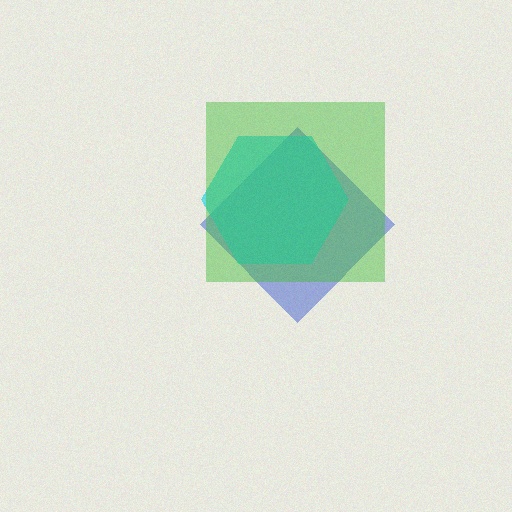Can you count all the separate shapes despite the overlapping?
Yes, there are 3 separate shapes.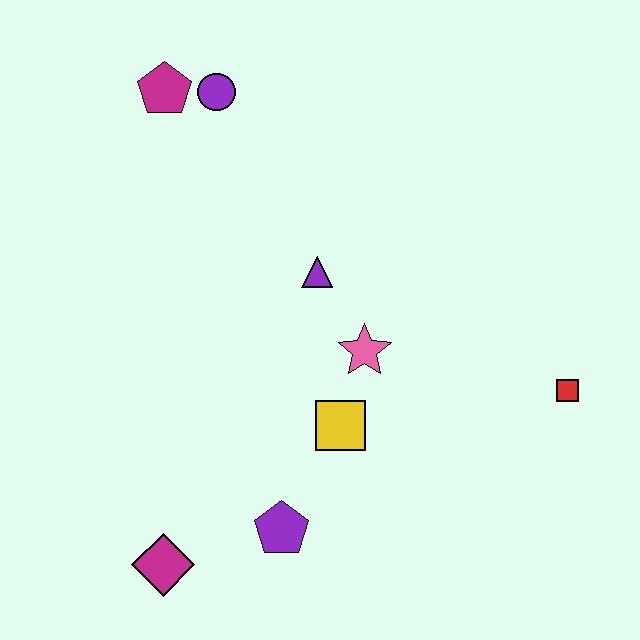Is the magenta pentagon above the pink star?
Yes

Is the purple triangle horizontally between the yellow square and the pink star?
No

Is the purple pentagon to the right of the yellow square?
No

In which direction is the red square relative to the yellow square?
The red square is to the right of the yellow square.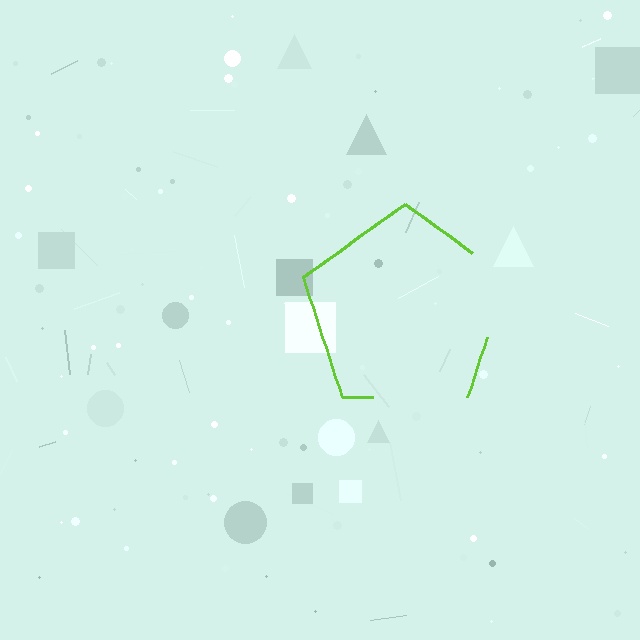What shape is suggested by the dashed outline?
The dashed outline suggests a pentagon.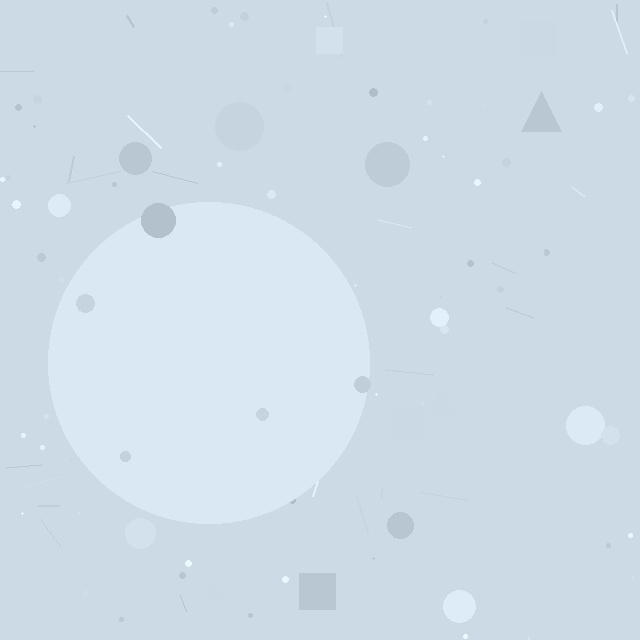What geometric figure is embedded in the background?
A circle is embedded in the background.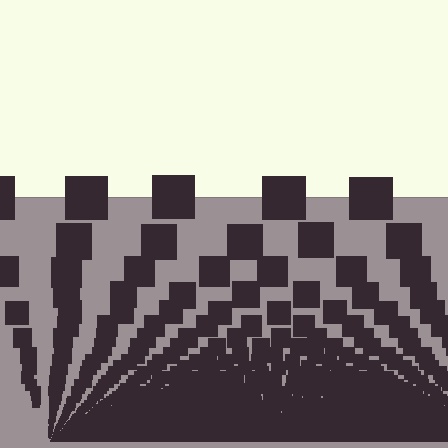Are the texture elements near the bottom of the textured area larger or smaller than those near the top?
Smaller. The gradient is inverted — elements near the bottom are smaller and denser.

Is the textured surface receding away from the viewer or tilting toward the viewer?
The surface appears to tilt toward the viewer. Texture elements get larger and sparser toward the top.